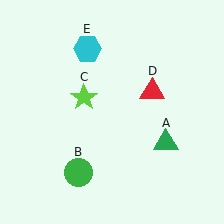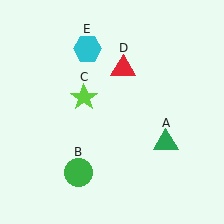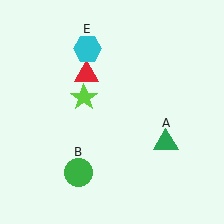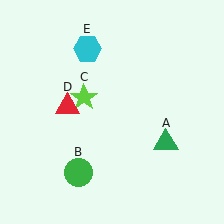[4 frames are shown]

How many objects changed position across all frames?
1 object changed position: red triangle (object D).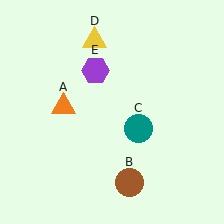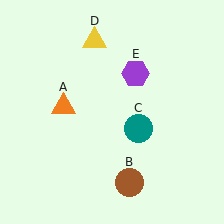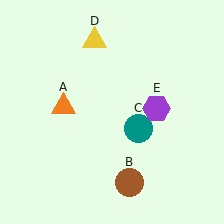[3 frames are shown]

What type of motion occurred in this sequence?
The purple hexagon (object E) rotated clockwise around the center of the scene.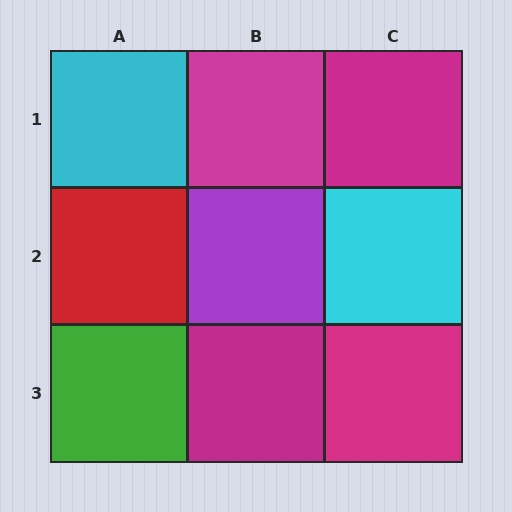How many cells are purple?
1 cell is purple.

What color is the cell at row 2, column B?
Purple.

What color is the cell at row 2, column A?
Red.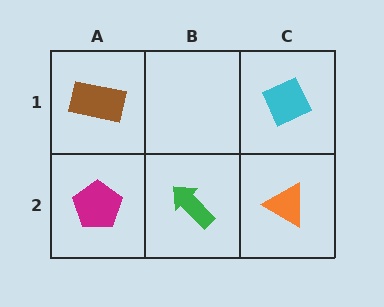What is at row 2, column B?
A green arrow.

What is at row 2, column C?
An orange triangle.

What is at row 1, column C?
A cyan diamond.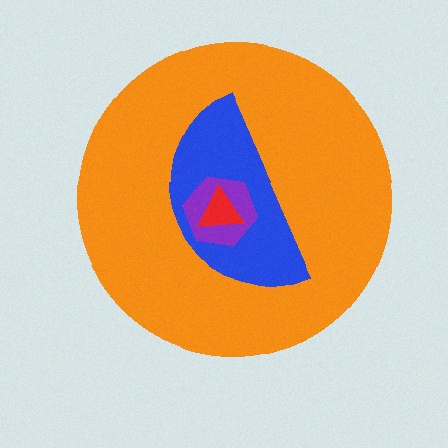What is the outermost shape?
The orange circle.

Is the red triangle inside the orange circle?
Yes.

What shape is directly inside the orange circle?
The blue semicircle.